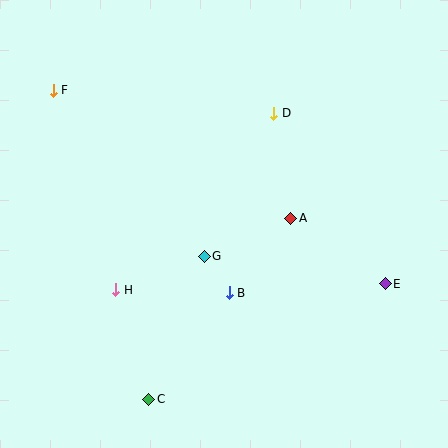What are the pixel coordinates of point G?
Point G is at (204, 256).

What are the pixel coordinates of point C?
Point C is at (149, 399).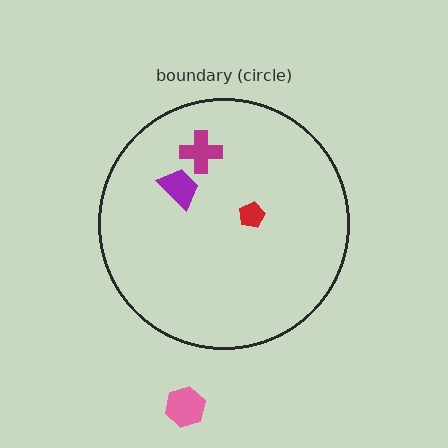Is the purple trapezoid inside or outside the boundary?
Inside.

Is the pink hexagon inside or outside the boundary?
Outside.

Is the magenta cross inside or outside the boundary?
Inside.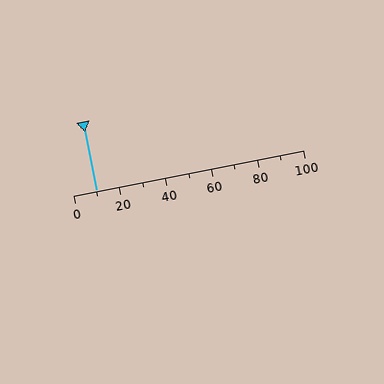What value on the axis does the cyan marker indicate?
The marker indicates approximately 10.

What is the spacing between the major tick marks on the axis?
The major ticks are spaced 20 apart.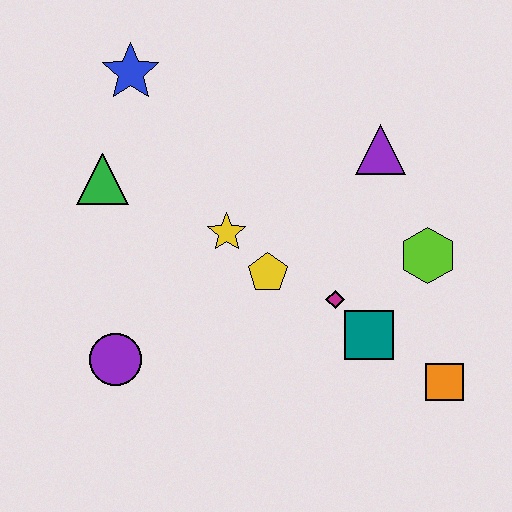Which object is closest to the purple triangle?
The lime hexagon is closest to the purple triangle.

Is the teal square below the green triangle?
Yes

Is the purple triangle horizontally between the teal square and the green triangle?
No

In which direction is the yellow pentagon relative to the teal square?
The yellow pentagon is to the left of the teal square.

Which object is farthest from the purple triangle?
The purple circle is farthest from the purple triangle.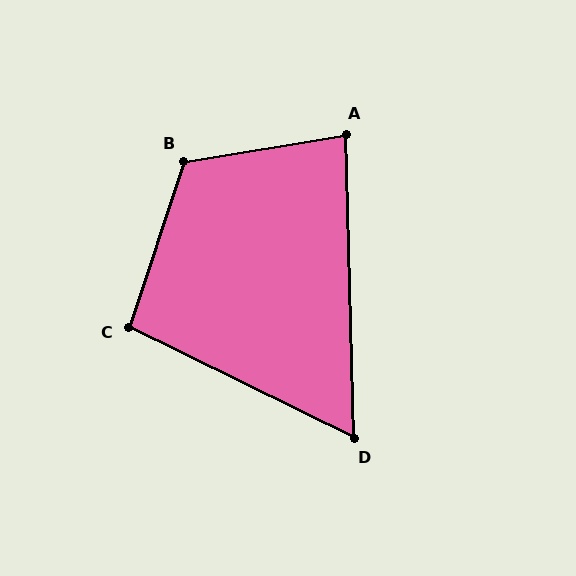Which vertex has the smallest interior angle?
D, at approximately 62 degrees.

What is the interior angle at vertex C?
Approximately 98 degrees (obtuse).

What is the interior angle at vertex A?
Approximately 82 degrees (acute).